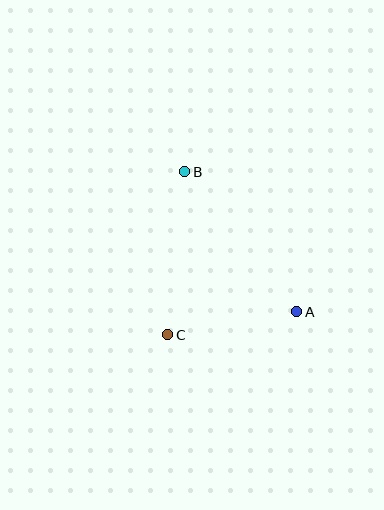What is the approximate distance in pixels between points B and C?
The distance between B and C is approximately 164 pixels.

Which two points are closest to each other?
Points A and C are closest to each other.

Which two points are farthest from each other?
Points A and B are farthest from each other.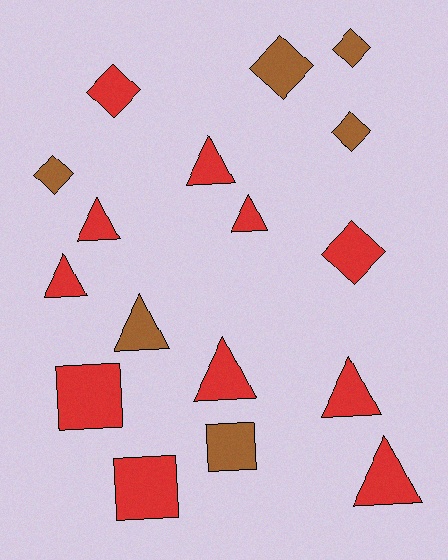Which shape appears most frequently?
Triangle, with 8 objects.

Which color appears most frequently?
Red, with 11 objects.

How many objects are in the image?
There are 17 objects.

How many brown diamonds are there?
There are 4 brown diamonds.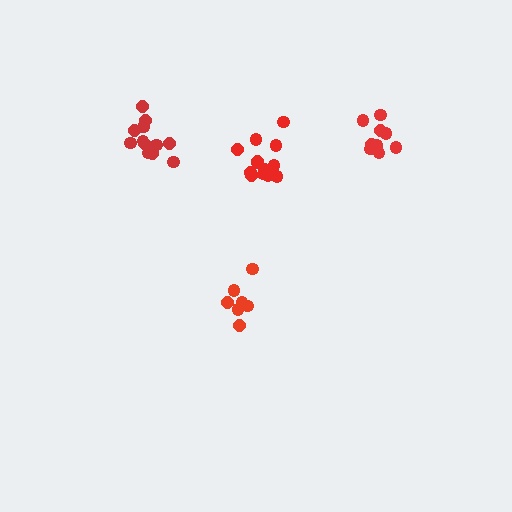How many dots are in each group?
Group 1: 7 dots, Group 2: 13 dots, Group 3: 12 dots, Group 4: 9 dots (41 total).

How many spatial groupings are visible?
There are 4 spatial groupings.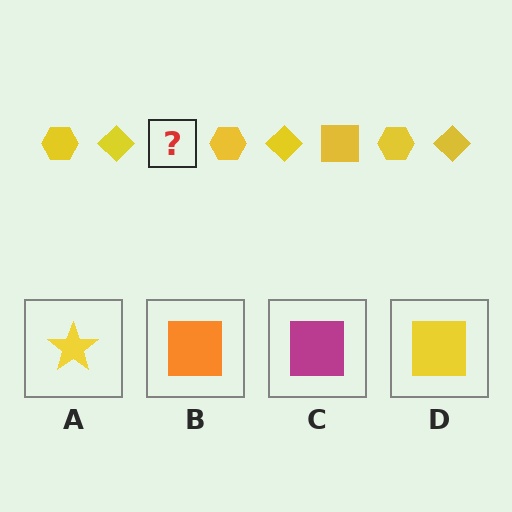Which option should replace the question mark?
Option D.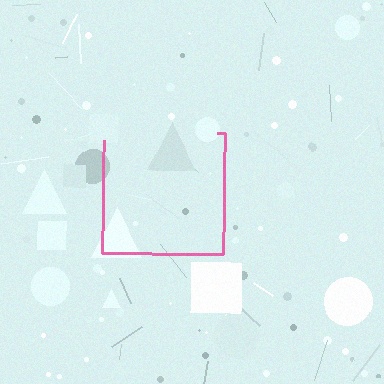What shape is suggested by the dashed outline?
The dashed outline suggests a square.